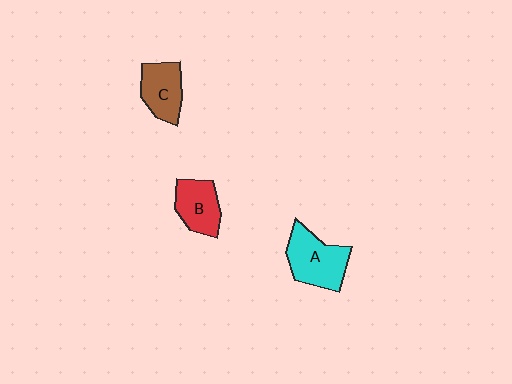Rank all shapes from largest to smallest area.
From largest to smallest: A (cyan), C (brown), B (red).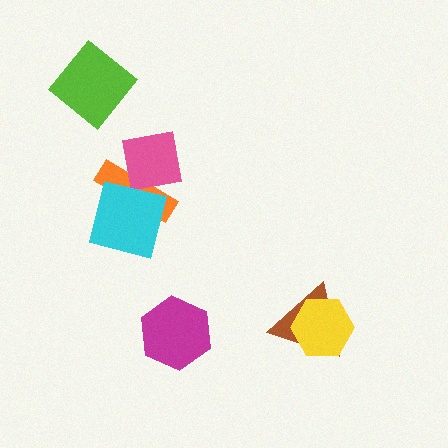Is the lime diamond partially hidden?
No, no other shape covers it.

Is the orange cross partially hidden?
Yes, it is partially covered by another shape.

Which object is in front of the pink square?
The cyan square is in front of the pink square.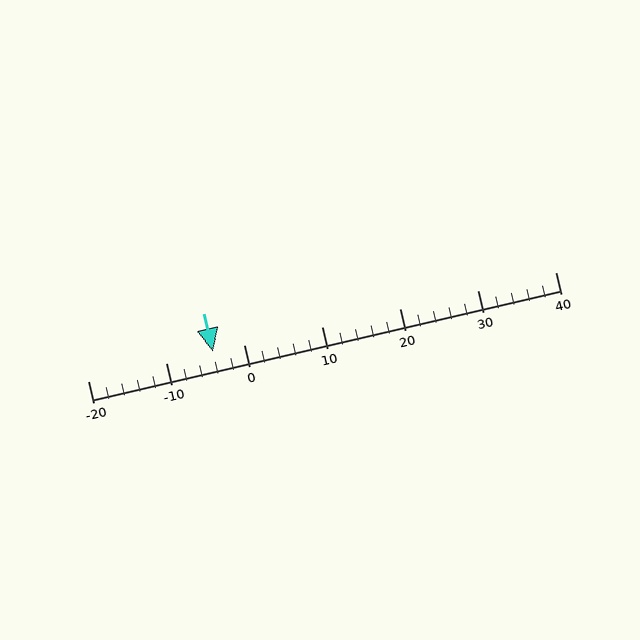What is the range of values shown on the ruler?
The ruler shows values from -20 to 40.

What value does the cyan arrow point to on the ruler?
The cyan arrow points to approximately -4.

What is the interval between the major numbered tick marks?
The major tick marks are spaced 10 units apart.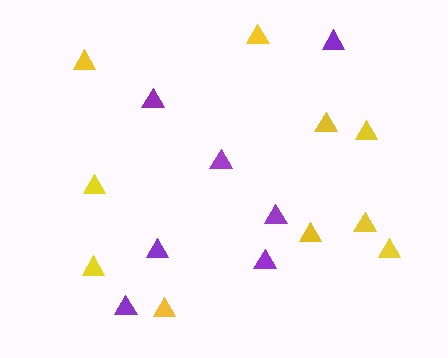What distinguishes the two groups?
There are 2 groups: one group of purple triangles (7) and one group of yellow triangles (10).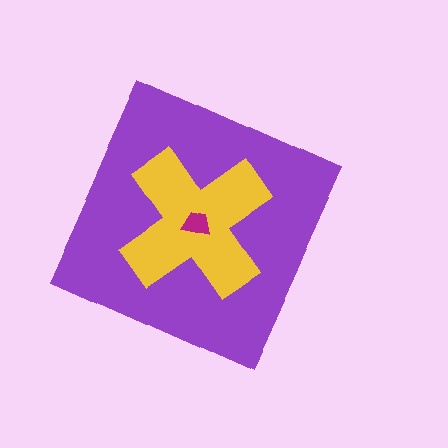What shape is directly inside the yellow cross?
The magenta trapezoid.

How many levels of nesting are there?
3.